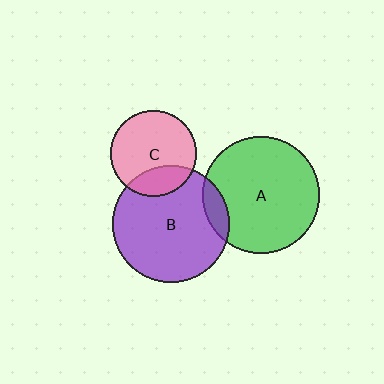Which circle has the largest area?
Circle B (purple).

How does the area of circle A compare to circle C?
Approximately 1.8 times.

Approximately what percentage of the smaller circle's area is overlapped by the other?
Approximately 25%.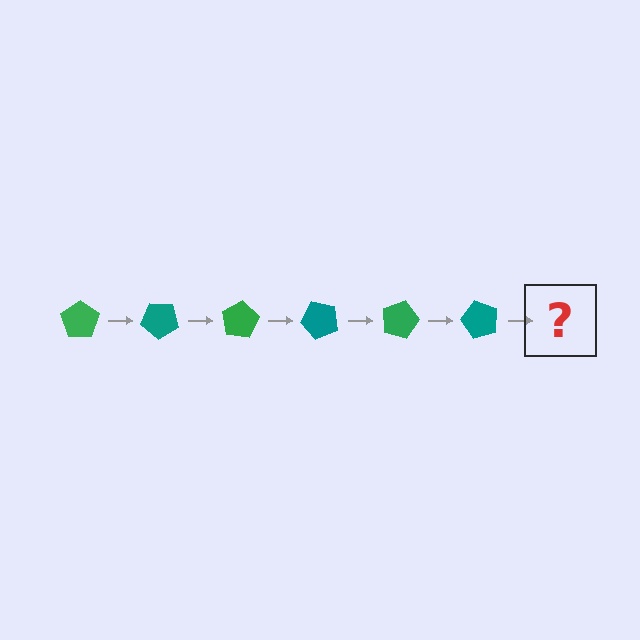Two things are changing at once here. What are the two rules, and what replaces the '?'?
The two rules are that it rotates 40 degrees each step and the color cycles through green and teal. The '?' should be a green pentagon, rotated 240 degrees from the start.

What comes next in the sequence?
The next element should be a green pentagon, rotated 240 degrees from the start.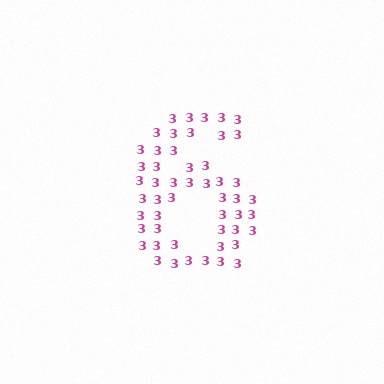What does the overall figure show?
The overall figure shows the digit 6.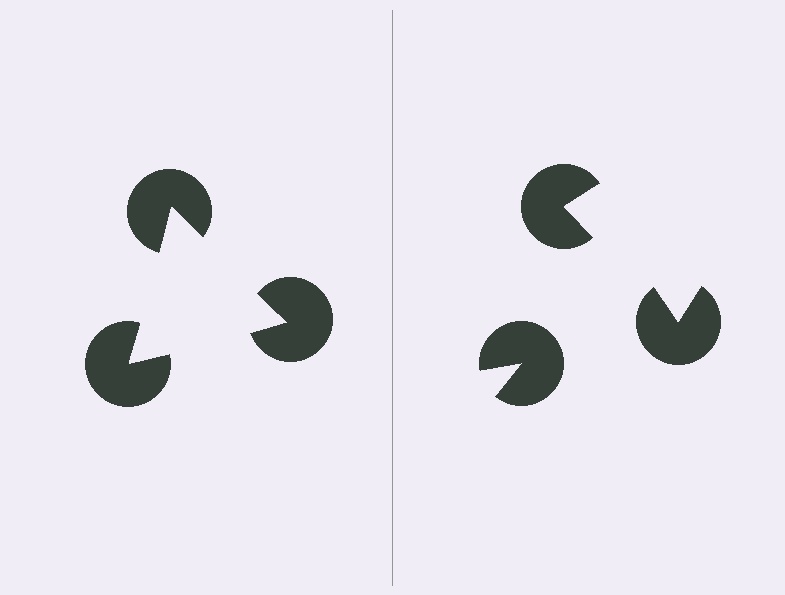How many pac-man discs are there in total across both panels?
6 — 3 on each side.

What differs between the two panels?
The pac-man discs are positioned identically on both sides; only the wedge orientations differ. On the left they align to a triangle; on the right they are misaligned.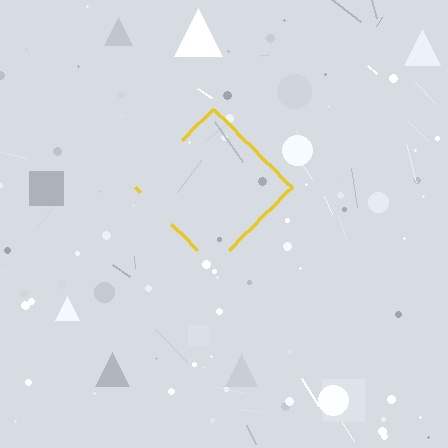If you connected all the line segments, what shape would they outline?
They would outline a diamond.